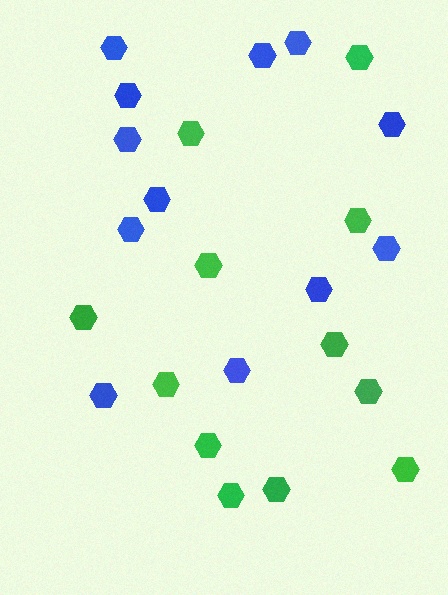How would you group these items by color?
There are 2 groups: one group of blue hexagons (12) and one group of green hexagons (12).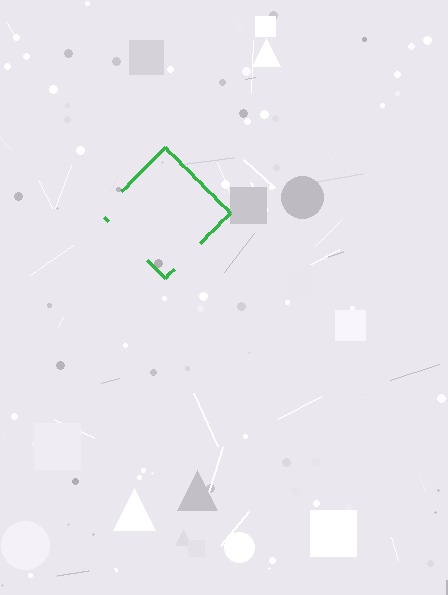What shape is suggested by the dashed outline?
The dashed outline suggests a diamond.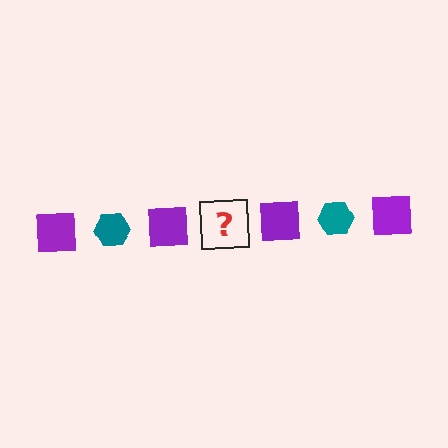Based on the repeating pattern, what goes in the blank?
The blank should be a teal hexagon.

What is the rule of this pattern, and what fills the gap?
The rule is that the pattern alternates between purple square and teal hexagon. The gap should be filled with a teal hexagon.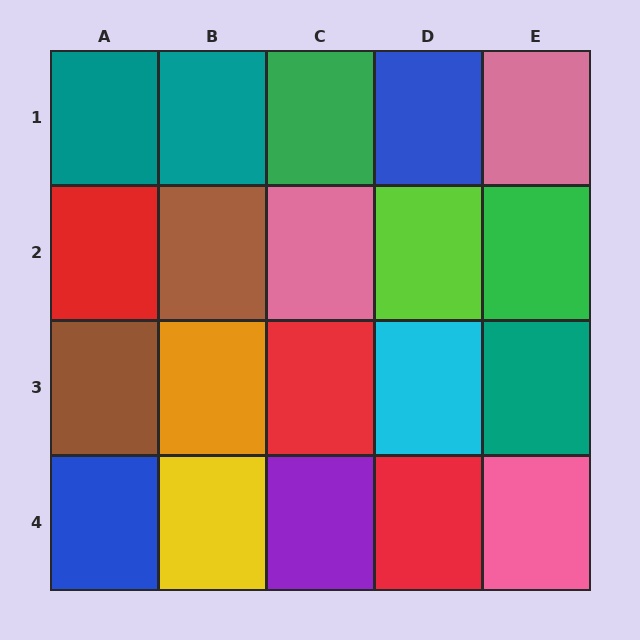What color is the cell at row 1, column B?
Teal.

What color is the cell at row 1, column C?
Green.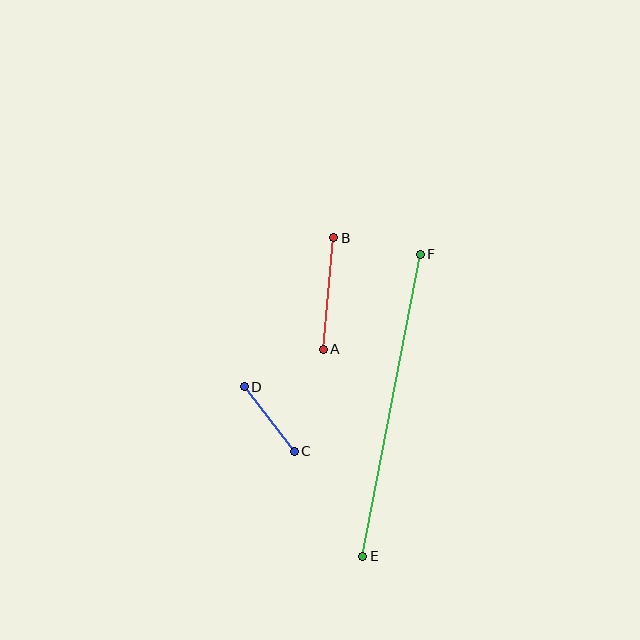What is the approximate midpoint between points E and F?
The midpoint is at approximately (391, 405) pixels.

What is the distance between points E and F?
The distance is approximately 307 pixels.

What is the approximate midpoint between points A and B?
The midpoint is at approximately (329, 293) pixels.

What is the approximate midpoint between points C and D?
The midpoint is at approximately (269, 419) pixels.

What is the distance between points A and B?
The distance is approximately 112 pixels.